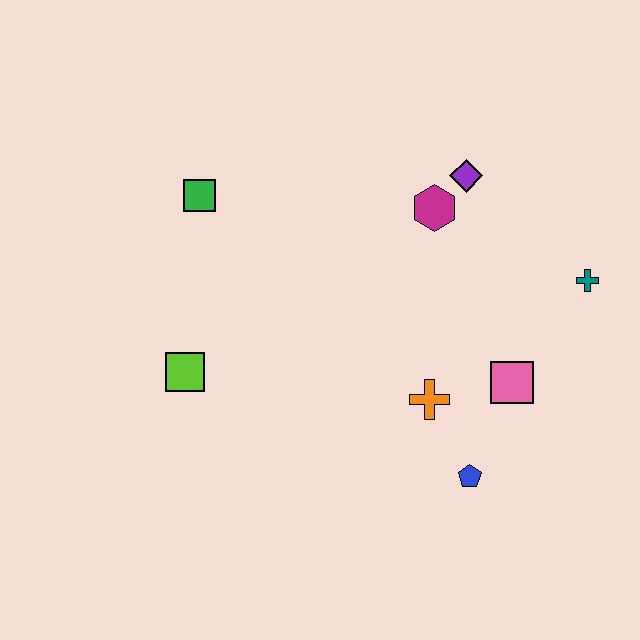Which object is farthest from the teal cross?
The lime square is farthest from the teal cross.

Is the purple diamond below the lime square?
No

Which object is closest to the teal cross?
The pink square is closest to the teal cross.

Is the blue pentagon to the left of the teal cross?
Yes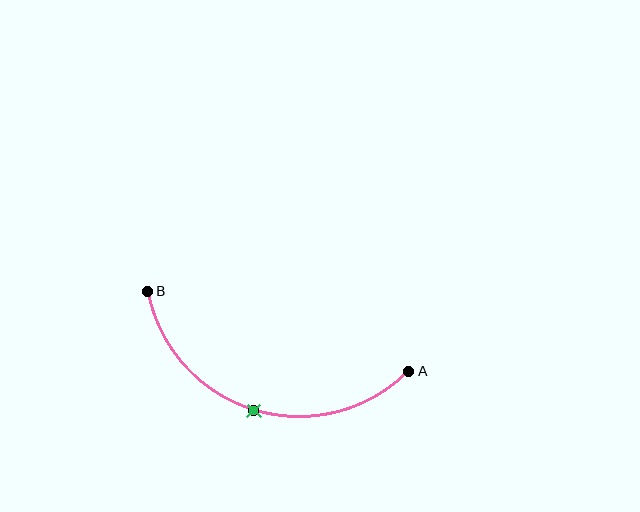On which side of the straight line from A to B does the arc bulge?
The arc bulges below the straight line connecting A and B.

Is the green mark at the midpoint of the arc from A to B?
Yes. The green mark lies on the arc at equal arc-length from both A and B — it is the arc midpoint.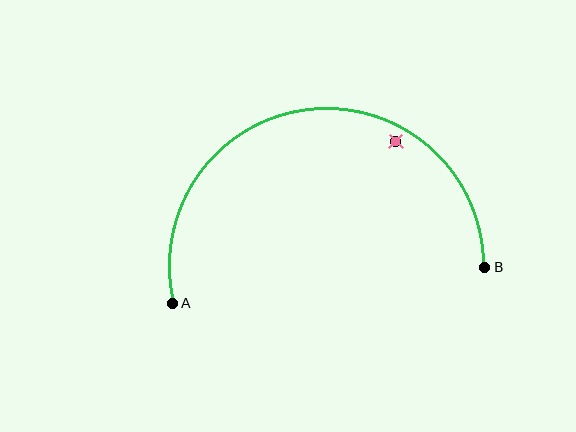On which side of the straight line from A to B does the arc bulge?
The arc bulges above the straight line connecting A and B.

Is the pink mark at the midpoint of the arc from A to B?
No — the pink mark does not lie on the arc at all. It sits slightly inside the curve.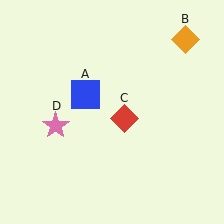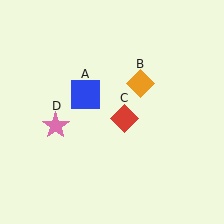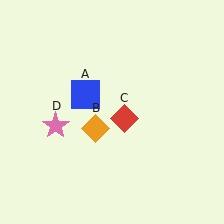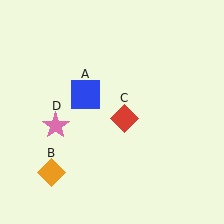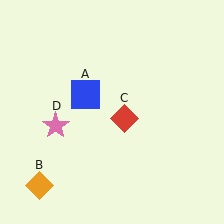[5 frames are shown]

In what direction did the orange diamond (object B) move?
The orange diamond (object B) moved down and to the left.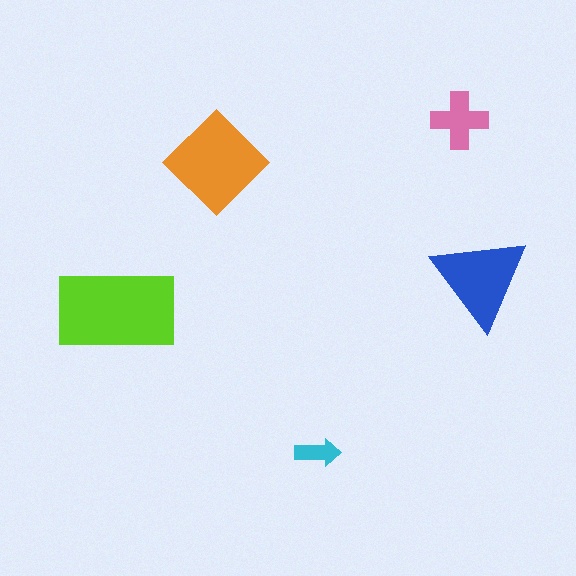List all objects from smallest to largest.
The cyan arrow, the pink cross, the blue triangle, the orange diamond, the lime rectangle.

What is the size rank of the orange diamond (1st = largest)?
2nd.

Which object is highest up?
The pink cross is topmost.